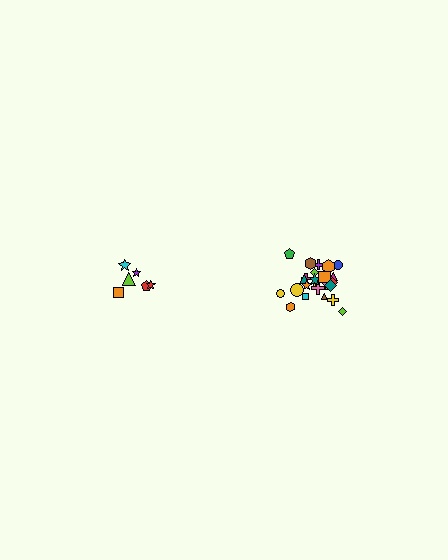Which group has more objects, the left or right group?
The right group.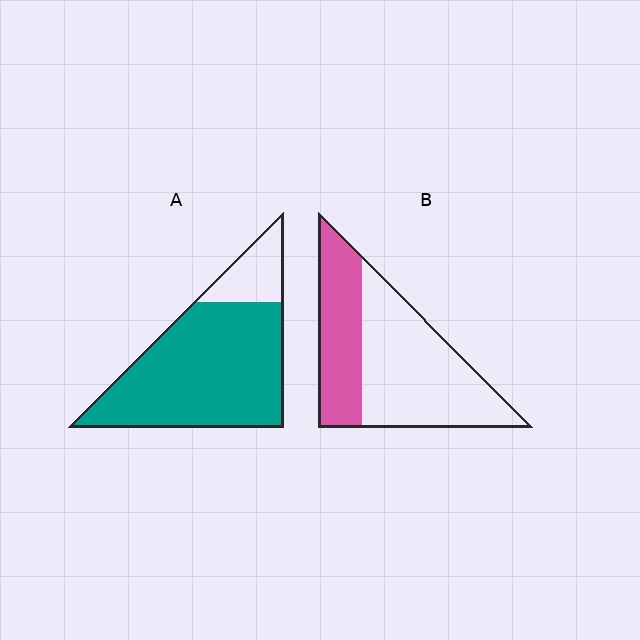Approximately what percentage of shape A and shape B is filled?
A is approximately 85% and B is approximately 35%.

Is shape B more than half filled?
No.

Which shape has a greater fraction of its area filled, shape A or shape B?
Shape A.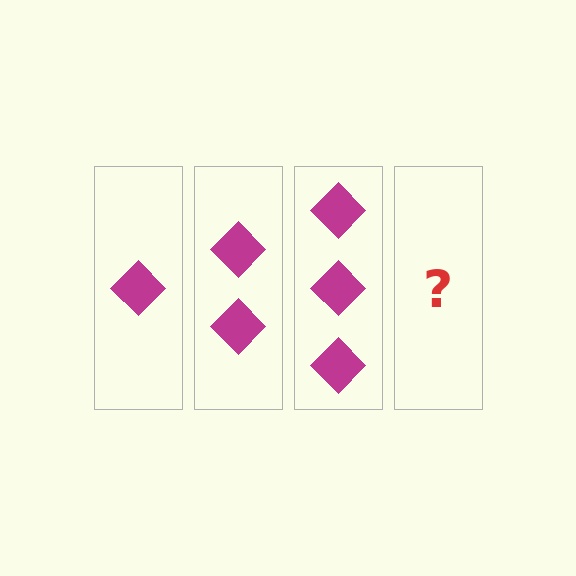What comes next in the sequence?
The next element should be 4 diamonds.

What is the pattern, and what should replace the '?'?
The pattern is that each step adds one more diamond. The '?' should be 4 diamonds.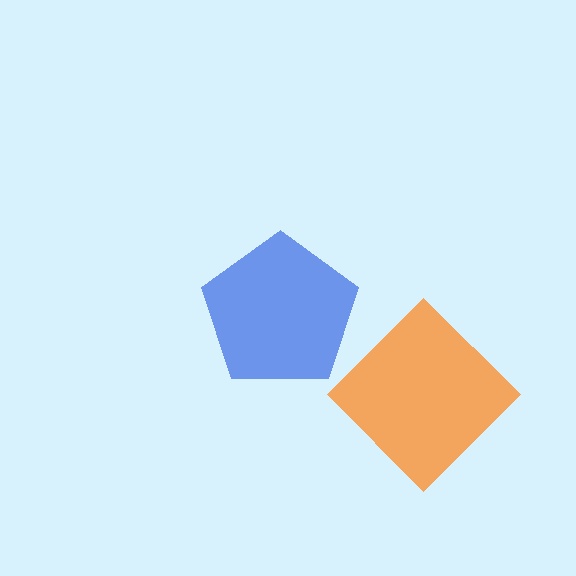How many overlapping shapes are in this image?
There are 2 overlapping shapes in the image.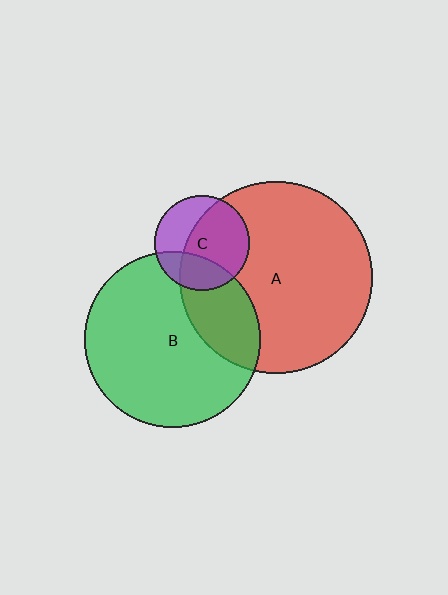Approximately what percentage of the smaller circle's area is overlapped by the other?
Approximately 25%.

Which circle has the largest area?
Circle A (red).